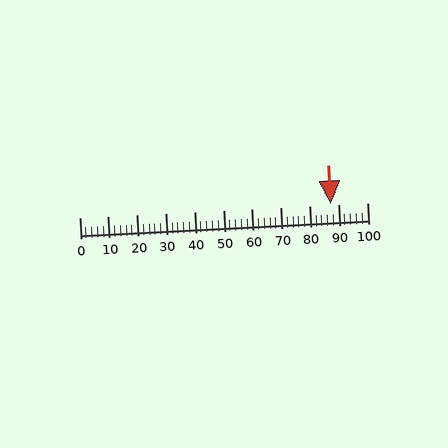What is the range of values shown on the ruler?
The ruler shows values from 0 to 100.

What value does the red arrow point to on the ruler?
The red arrow points to approximately 87.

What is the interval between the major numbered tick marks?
The major tick marks are spaced 10 units apart.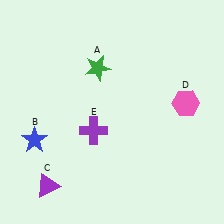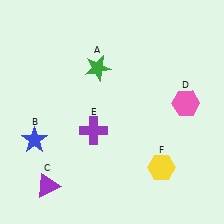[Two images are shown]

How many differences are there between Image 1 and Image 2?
There is 1 difference between the two images.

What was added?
A yellow hexagon (F) was added in Image 2.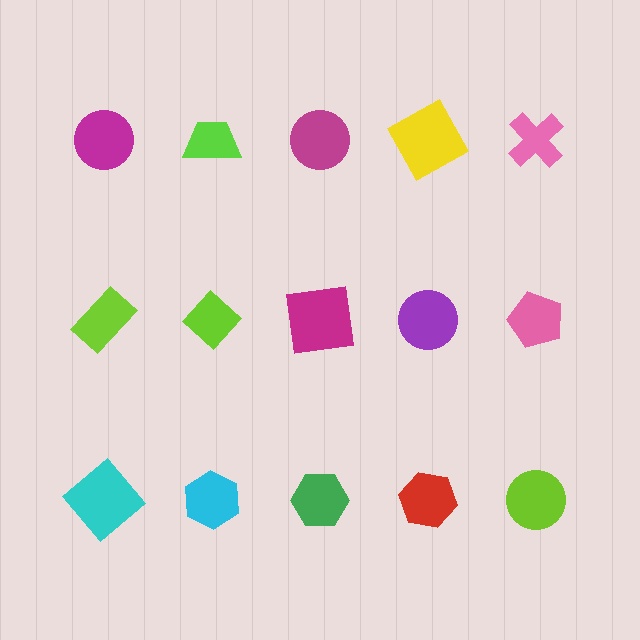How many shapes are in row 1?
5 shapes.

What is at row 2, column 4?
A purple circle.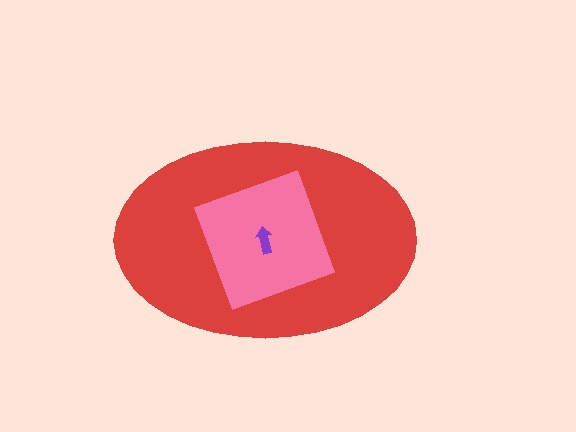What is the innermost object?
The purple arrow.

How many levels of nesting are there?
3.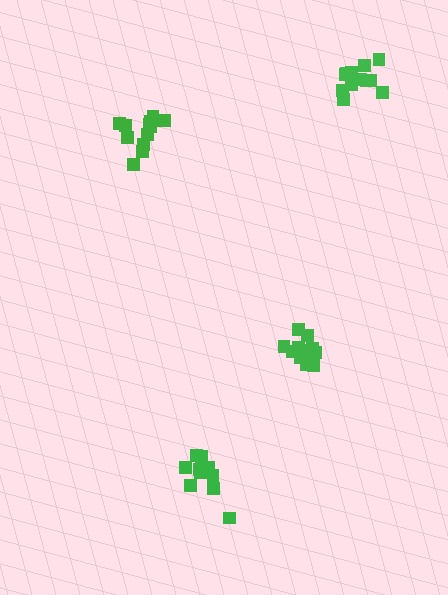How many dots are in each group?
Group 1: 12 dots, Group 2: 10 dots, Group 3: 13 dots, Group 4: 12 dots (47 total).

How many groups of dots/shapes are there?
There are 4 groups.